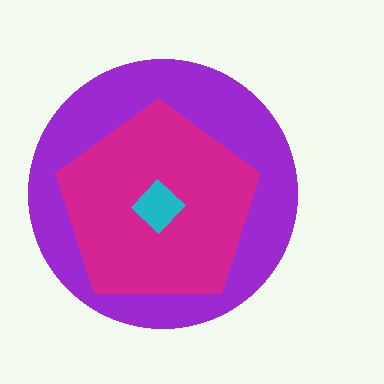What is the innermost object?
The cyan diamond.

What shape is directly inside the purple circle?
The magenta pentagon.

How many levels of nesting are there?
3.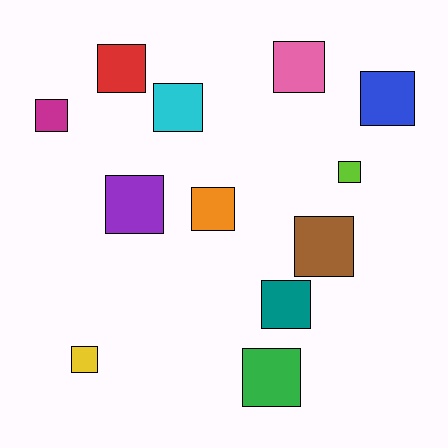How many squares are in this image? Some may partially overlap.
There are 12 squares.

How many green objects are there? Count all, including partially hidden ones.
There is 1 green object.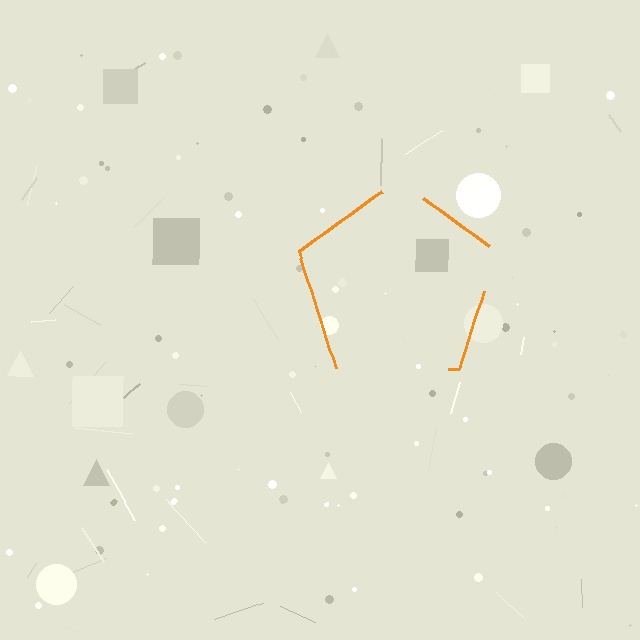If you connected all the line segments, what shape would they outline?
They would outline a pentagon.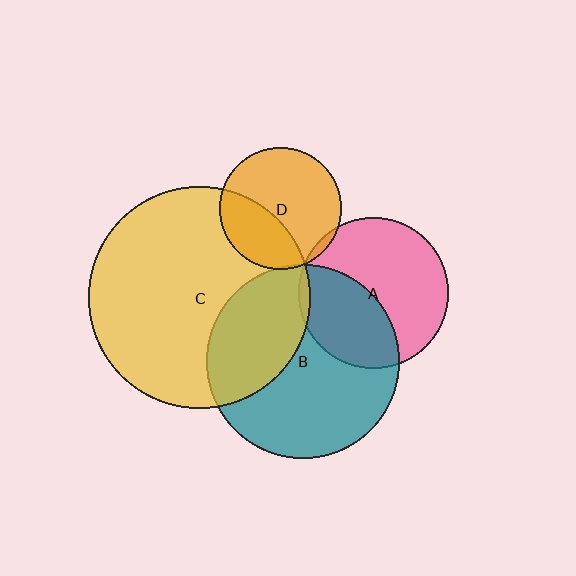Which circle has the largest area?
Circle C (yellow).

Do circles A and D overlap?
Yes.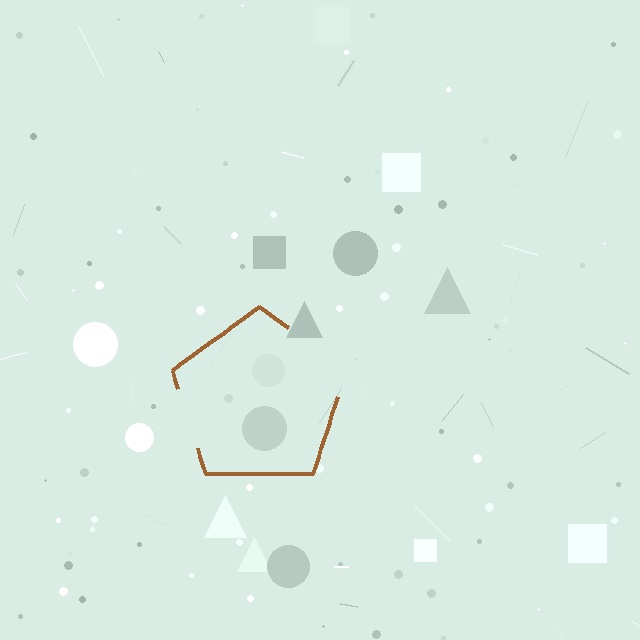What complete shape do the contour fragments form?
The contour fragments form a pentagon.